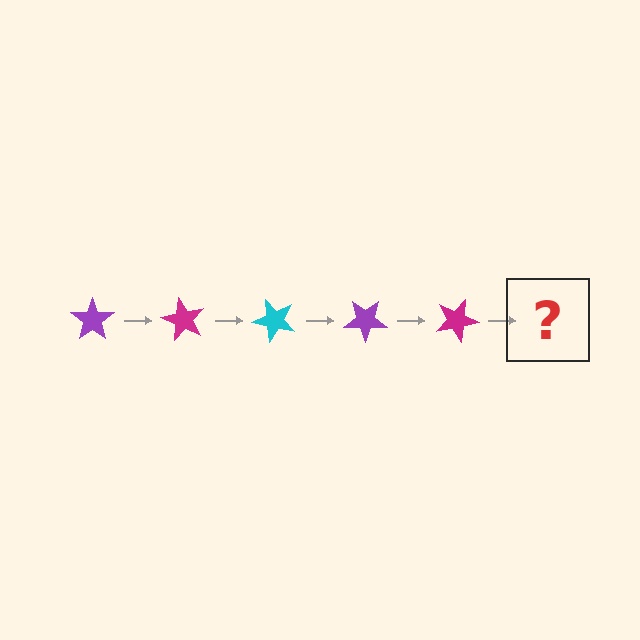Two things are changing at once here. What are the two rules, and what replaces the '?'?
The two rules are that it rotates 60 degrees each step and the color cycles through purple, magenta, and cyan. The '?' should be a cyan star, rotated 300 degrees from the start.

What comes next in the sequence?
The next element should be a cyan star, rotated 300 degrees from the start.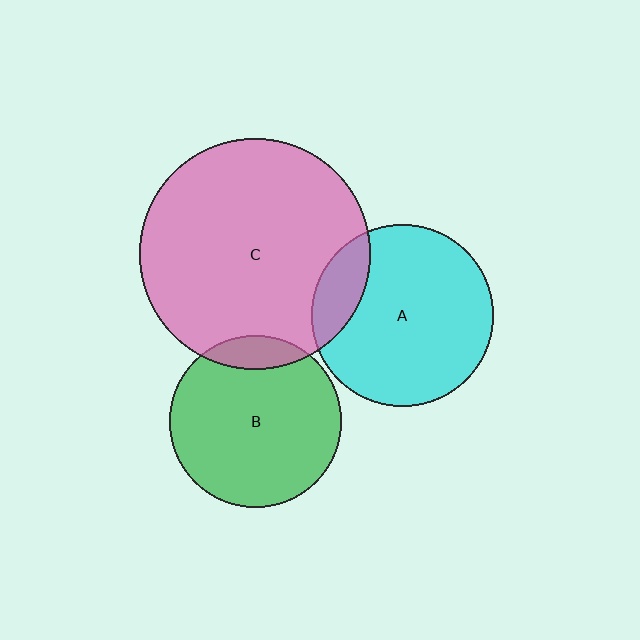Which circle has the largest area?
Circle C (pink).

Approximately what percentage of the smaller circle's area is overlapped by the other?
Approximately 15%.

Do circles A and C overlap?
Yes.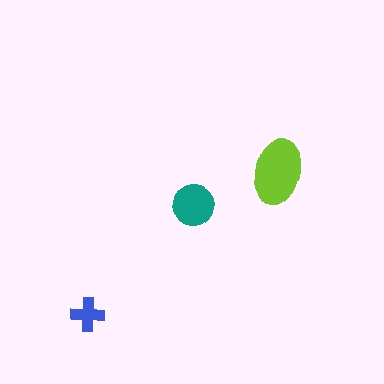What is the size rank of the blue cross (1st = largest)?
3rd.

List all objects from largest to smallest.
The lime ellipse, the teal circle, the blue cross.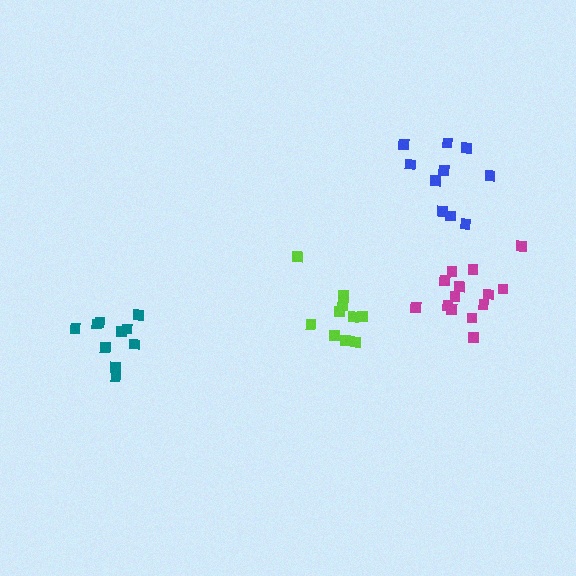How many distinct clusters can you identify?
There are 4 distinct clusters.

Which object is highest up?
The blue cluster is topmost.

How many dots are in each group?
Group 1: 10 dots, Group 2: 10 dots, Group 3: 10 dots, Group 4: 14 dots (44 total).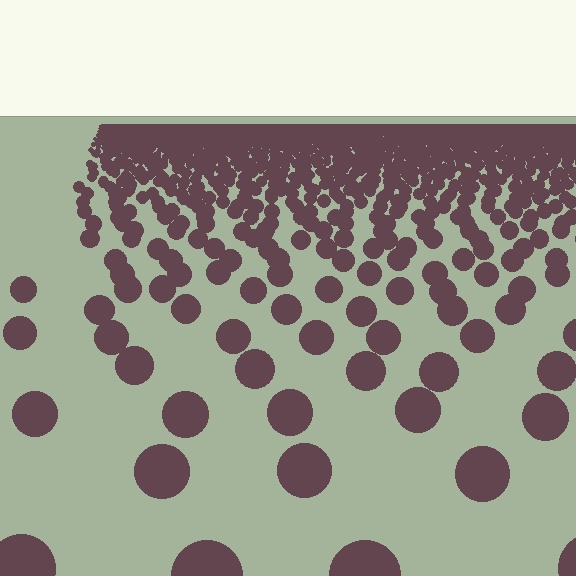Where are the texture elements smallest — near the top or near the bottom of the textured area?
Near the top.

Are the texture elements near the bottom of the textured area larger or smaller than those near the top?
Larger. Near the bottom, elements are closer to the viewer and appear at a bigger on-screen size.